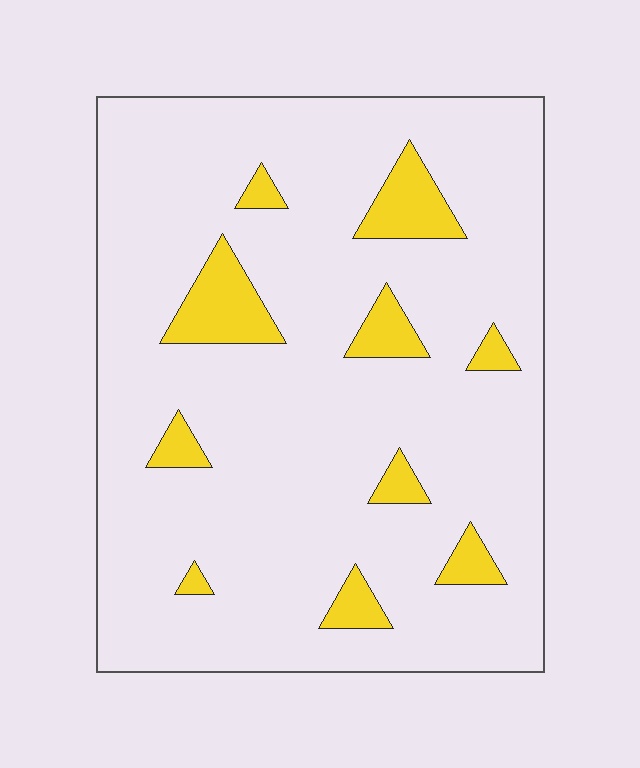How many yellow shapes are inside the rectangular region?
10.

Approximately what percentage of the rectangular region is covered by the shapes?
Approximately 10%.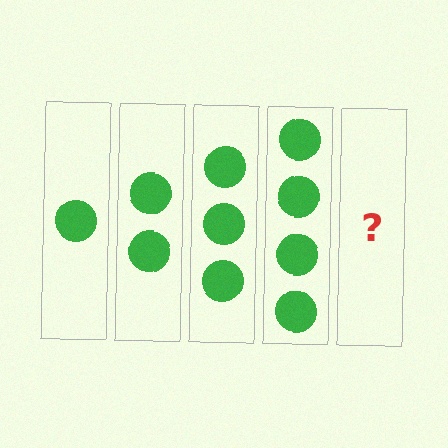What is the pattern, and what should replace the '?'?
The pattern is that each step adds one more circle. The '?' should be 5 circles.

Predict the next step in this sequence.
The next step is 5 circles.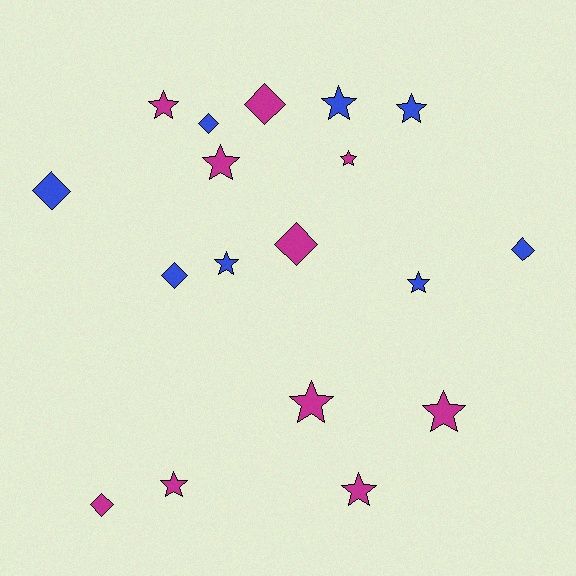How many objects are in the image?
There are 18 objects.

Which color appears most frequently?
Magenta, with 10 objects.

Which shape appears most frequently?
Star, with 11 objects.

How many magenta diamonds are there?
There are 3 magenta diamonds.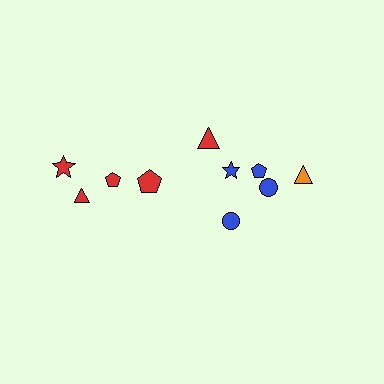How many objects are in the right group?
There are 6 objects.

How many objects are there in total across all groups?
There are 10 objects.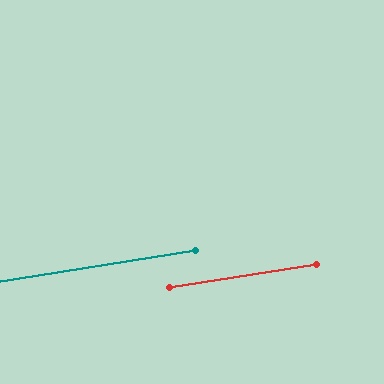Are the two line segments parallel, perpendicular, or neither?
Parallel — their directions differ by only 0.2°.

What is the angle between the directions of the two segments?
Approximately 0 degrees.